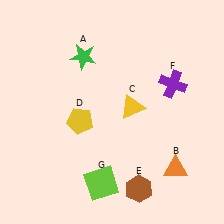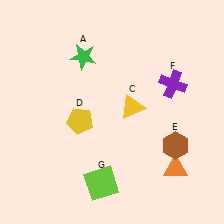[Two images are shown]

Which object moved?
The brown hexagon (E) moved up.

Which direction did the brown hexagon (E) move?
The brown hexagon (E) moved up.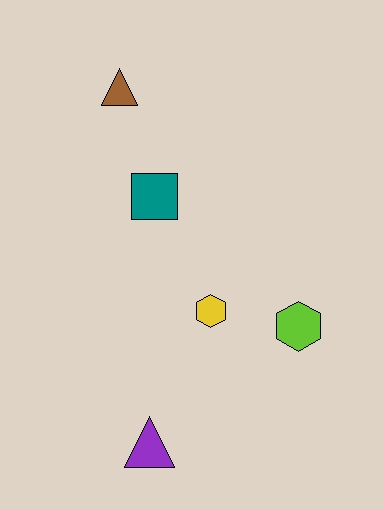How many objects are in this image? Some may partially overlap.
There are 5 objects.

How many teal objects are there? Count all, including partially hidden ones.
There is 1 teal object.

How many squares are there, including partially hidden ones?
There is 1 square.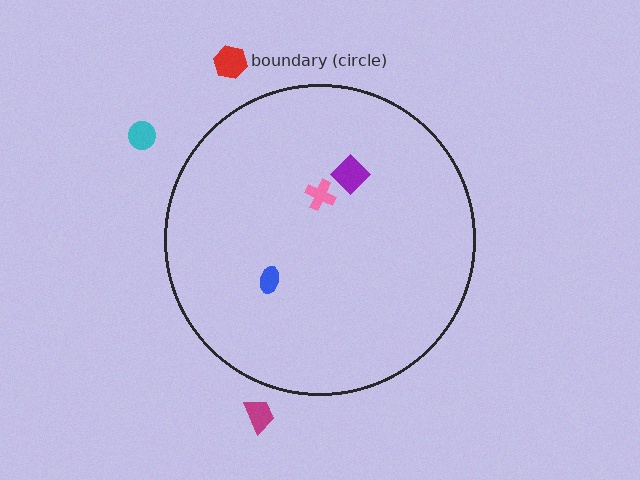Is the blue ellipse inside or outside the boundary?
Inside.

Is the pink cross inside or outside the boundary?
Inside.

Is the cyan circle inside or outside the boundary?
Outside.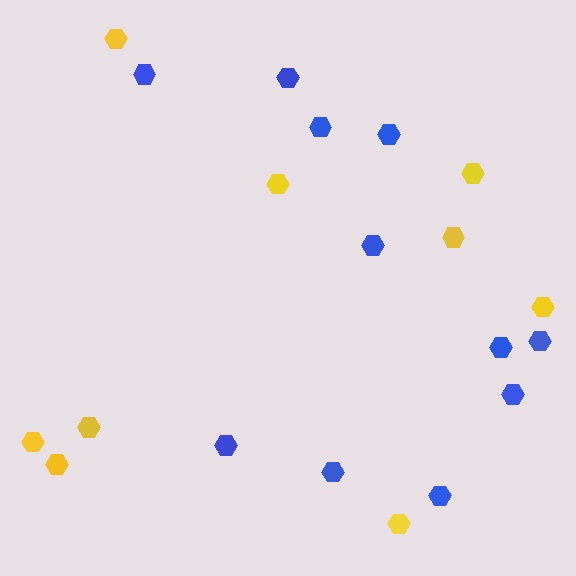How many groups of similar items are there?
There are 2 groups: one group of blue hexagons (11) and one group of yellow hexagons (9).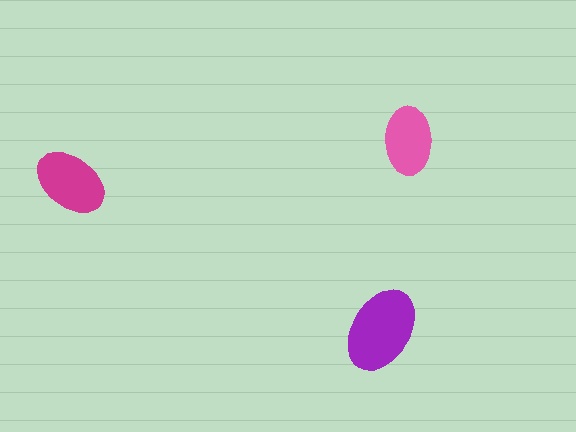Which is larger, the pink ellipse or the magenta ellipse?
The magenta one.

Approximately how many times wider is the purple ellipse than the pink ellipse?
About 1.5 times wider.